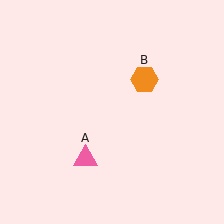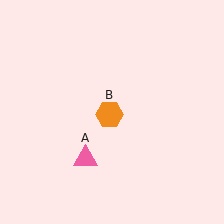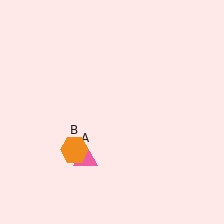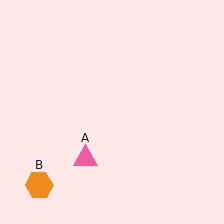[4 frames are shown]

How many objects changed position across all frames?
1 object changed position: orange hexagon (object B).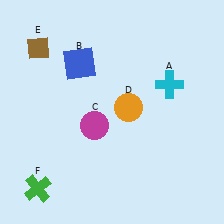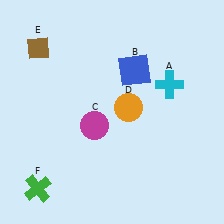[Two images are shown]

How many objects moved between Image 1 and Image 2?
1 object moved between the two images.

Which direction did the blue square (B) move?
The blue square (B) moved right.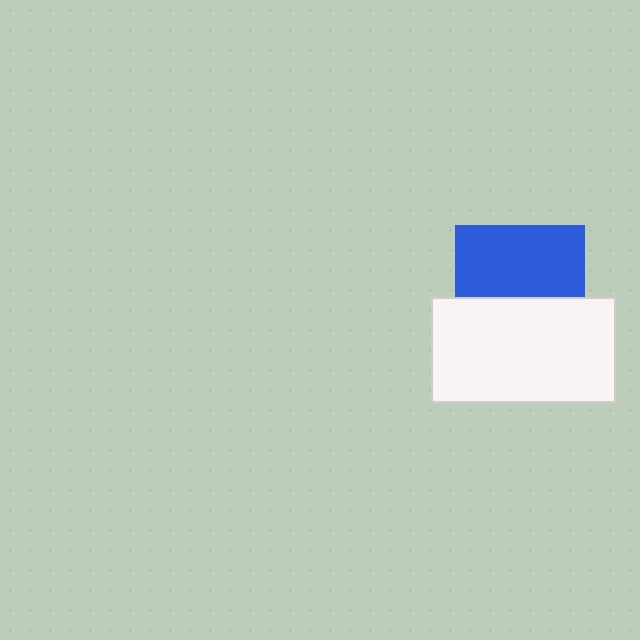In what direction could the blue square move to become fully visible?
The blue square could move up. That would shift it out from behind the white rectangle entirely.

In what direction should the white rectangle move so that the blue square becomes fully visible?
The white rectangle should move down. That is the shortest direction to clear the overlap and leave the blue square fully visible.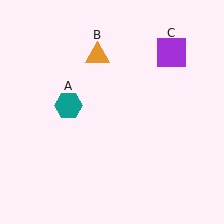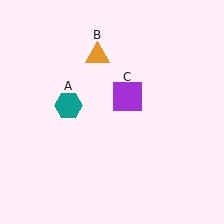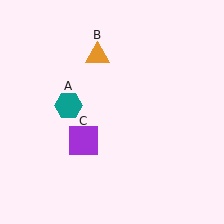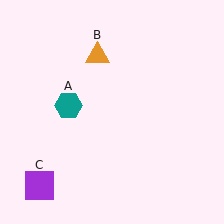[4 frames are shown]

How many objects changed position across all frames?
1 object changed position: purple square (object C).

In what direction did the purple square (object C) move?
The purple square (object C) moved down and to the left.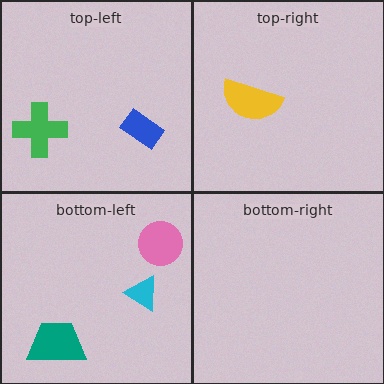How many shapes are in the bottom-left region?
3.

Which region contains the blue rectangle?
The top-left region.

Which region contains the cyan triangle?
The bottom-left region.